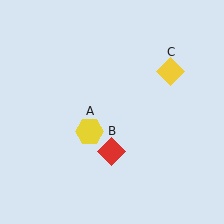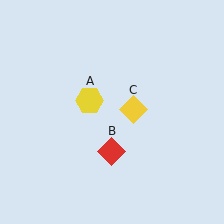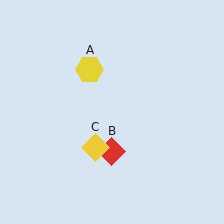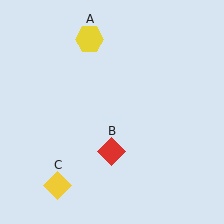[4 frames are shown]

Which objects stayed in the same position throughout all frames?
Red diamond (object B) remained stationary.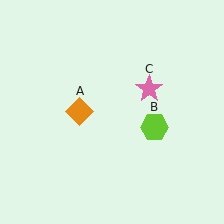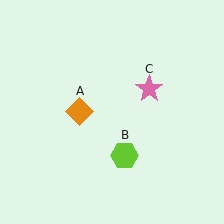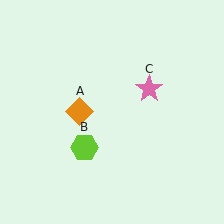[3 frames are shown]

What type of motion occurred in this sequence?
The lime hexagon (object B) rotated clockwise around the center of the scene.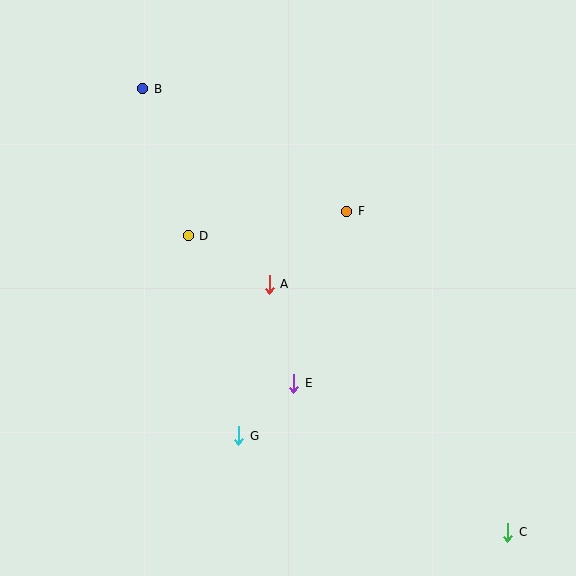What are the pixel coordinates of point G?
Point G is at (239, 436).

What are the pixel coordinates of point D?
Point D is at (188, 236).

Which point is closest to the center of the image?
Point A at (269, 284) is closest to the center.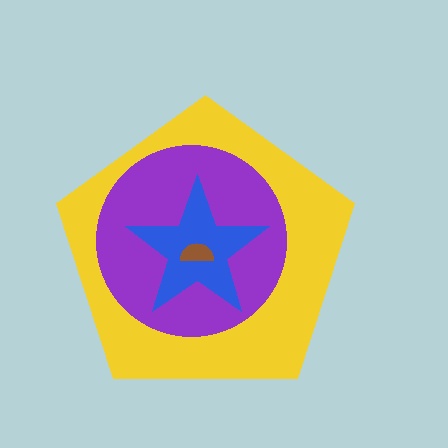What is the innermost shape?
The brown semicircle.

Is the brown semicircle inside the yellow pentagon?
Yes.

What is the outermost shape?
The yellow pentagon.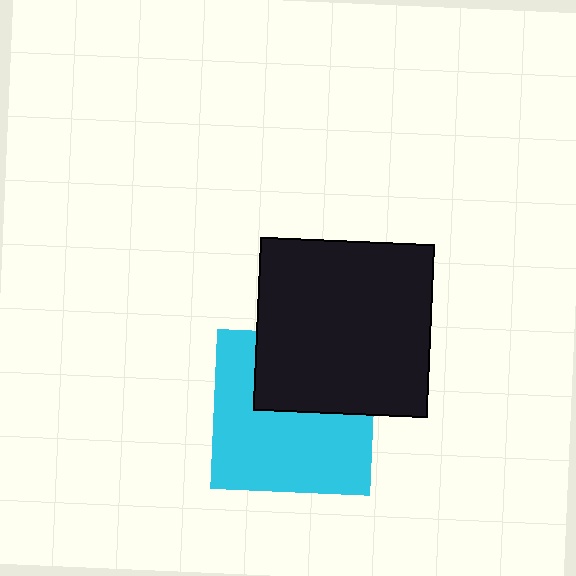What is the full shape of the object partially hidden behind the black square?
The partially hidden object is a cyan square.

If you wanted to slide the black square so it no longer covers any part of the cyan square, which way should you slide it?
Slide it up — that is the most direct way to separate the two shapes.